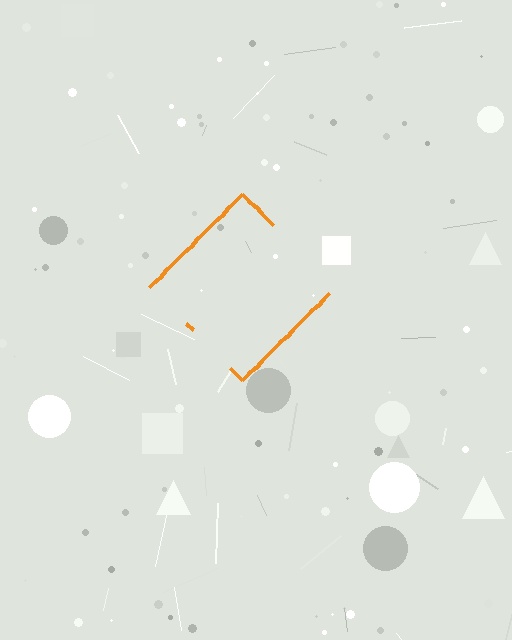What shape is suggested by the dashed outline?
The dashed outline suggests a diamond.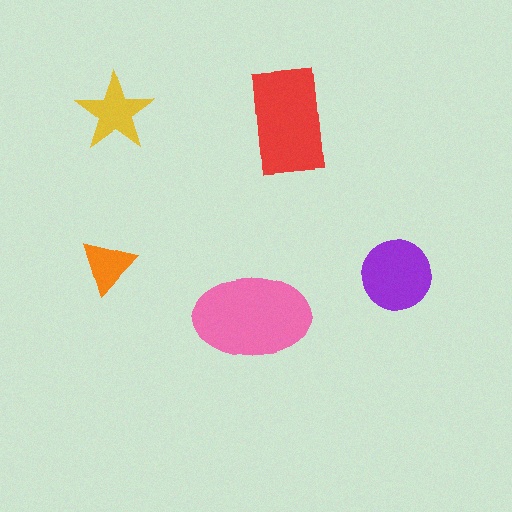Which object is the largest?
The pink ellipse.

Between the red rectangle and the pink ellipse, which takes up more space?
The pink ellipse.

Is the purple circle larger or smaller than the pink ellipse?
Smaller.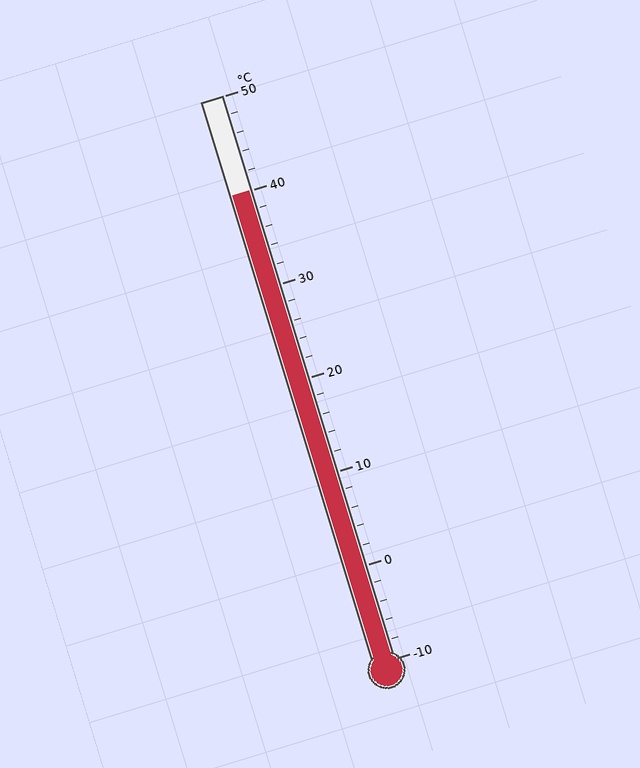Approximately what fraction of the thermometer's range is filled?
The thermometer is filled to approximately 85% of its range.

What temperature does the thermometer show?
The thermometer shows approximately 40°C.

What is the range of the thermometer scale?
The thermometer scale ranges from -10°C to 50°C.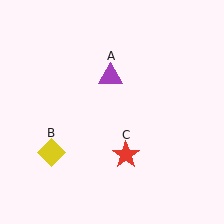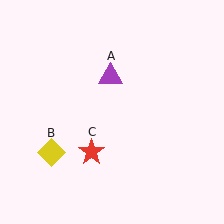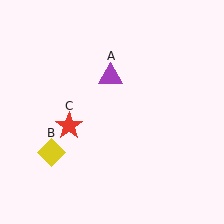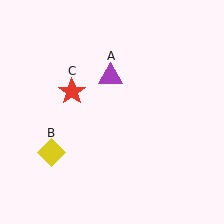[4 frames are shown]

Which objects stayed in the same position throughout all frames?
Purple triangle (object A) and yellow diamond (object B) remained stationary.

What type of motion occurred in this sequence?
The red star (object C) rotated clockwise around the center of the scene.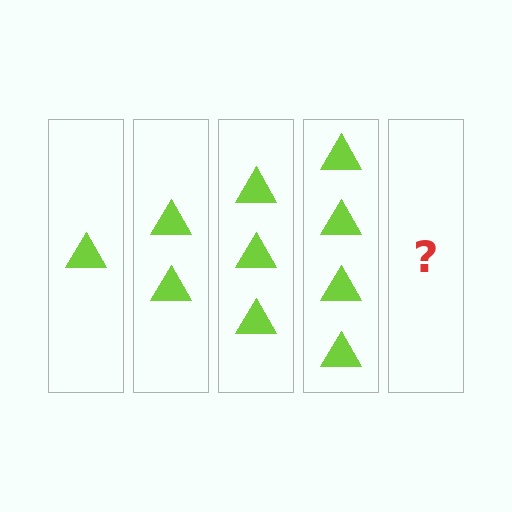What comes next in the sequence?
The next element should be 5 triangles.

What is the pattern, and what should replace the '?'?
The pattern is that each step adds one more triangle. The '?' should be 5 triangles.